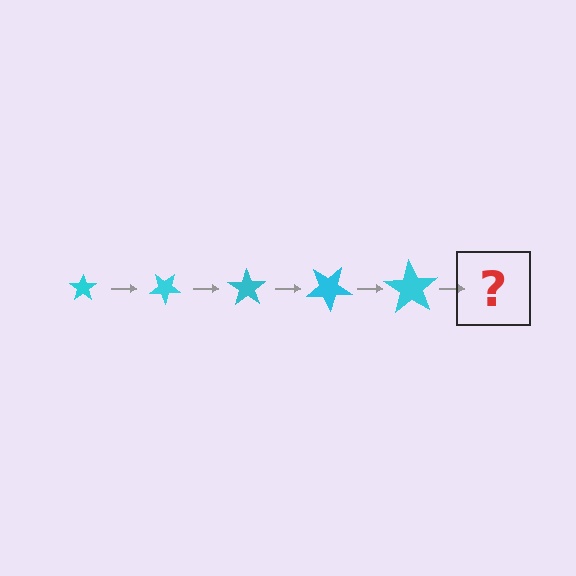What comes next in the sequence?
The next element should be a star, larger than the previous one and rotated 175 degrees from the start.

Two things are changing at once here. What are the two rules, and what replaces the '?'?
The two rules are that the star grows larger each step and it rotates 35 degrees each step. The '?' should be a star, larger than the previous one and rotated 175 degrees from the start.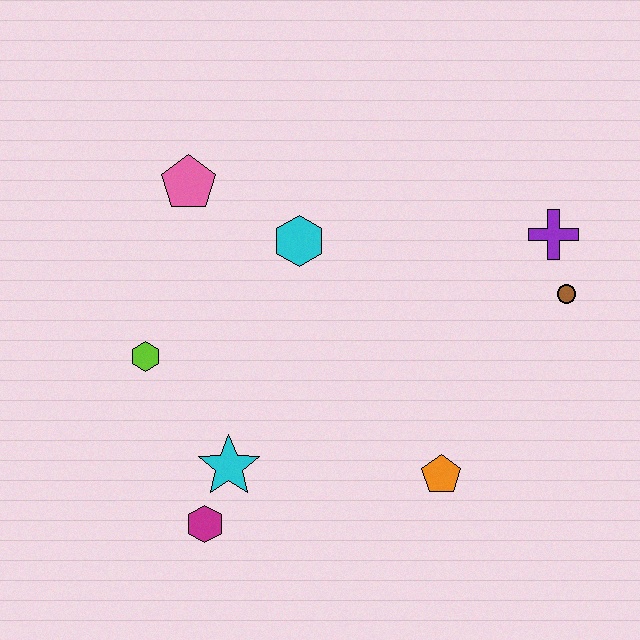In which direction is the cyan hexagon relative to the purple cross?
The cyan hexagon is to the left of the purple cross.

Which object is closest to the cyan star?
The magenta hexagon is closest to the cyan star.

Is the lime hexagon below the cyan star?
No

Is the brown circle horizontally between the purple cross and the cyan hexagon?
No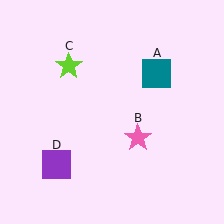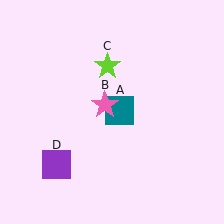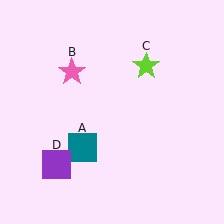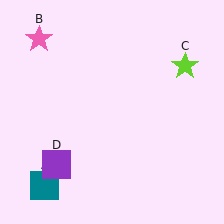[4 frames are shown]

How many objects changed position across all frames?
3 objects changed position: teal square (object A), pink star (object B), lime star (object C).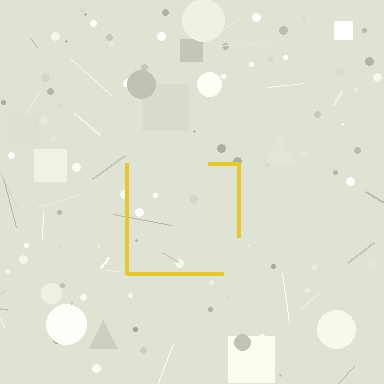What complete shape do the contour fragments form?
The contour fragments form a square.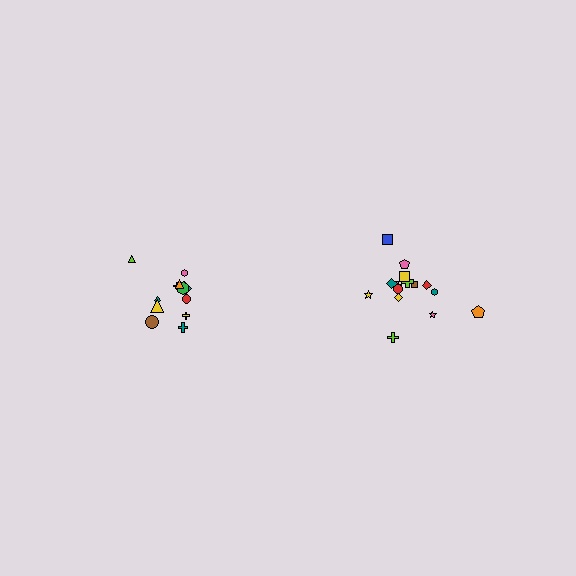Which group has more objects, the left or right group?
The right group.